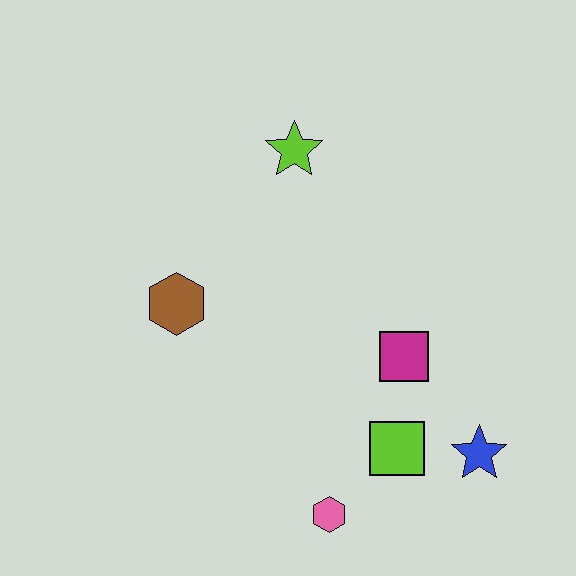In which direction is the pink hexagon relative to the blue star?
The pink hexagon is to the left of the blue star.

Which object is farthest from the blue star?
The lime star is farthest from the blue star.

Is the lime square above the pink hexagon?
Yes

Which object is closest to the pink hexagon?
The lime square is closest to the pink hexagon.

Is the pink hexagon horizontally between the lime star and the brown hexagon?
No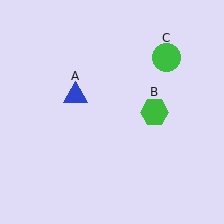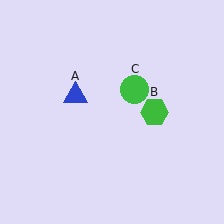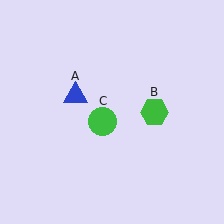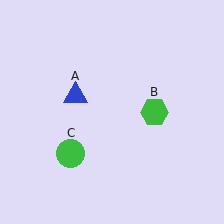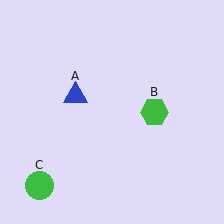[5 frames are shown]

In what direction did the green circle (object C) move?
The green circle (object C) moved down and to the left.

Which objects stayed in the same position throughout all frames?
Blue triangle (object A) and green hexagon (object B) remained stationary.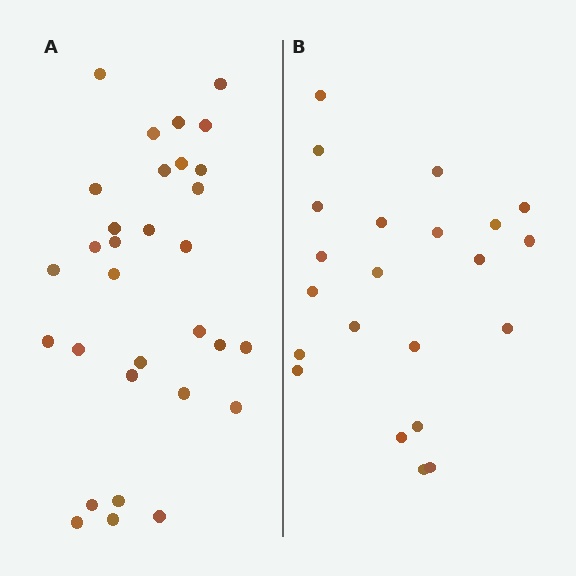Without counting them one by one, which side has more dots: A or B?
Region A (the left region) has more dots.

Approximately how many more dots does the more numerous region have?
Region A has roughly 8 or so more dots than region B.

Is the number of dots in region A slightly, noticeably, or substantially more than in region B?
Region A has noticeably more, but not dramatically so. The ratio is roughly 1.4 to 1.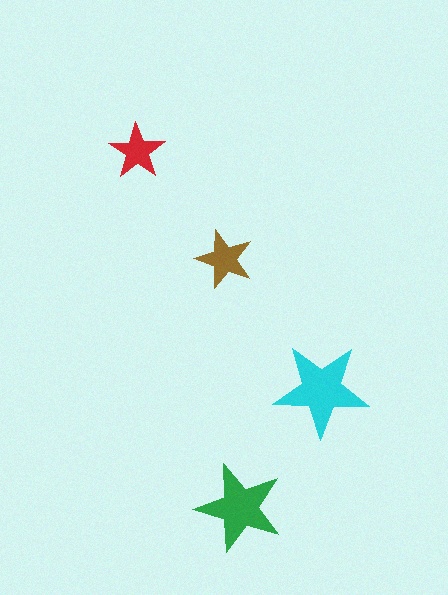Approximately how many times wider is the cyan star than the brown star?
About 1.5 times wider.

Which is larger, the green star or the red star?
The green one.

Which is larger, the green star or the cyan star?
The cyan one.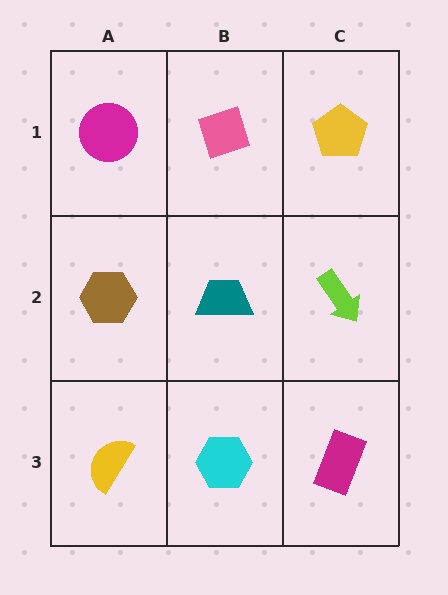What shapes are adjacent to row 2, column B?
A pink diamond (row 1, column B), a cyan hexagon (row 3, column B), a brown hexagon (row 2, column A), a lime arrow (row 2, column C).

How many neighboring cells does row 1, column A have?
2.